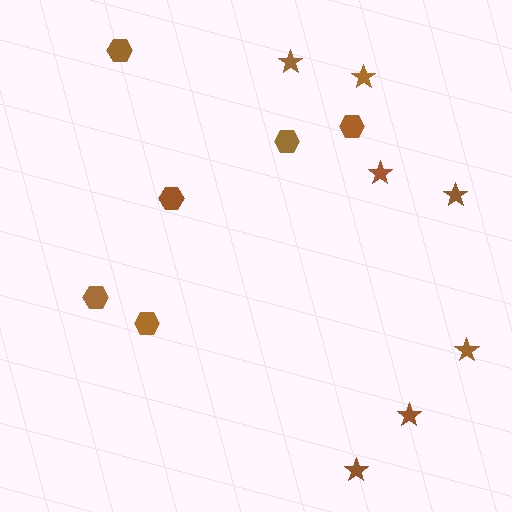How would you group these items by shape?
There are 2 groups: one group of hexagons (6) and one group of stars (7).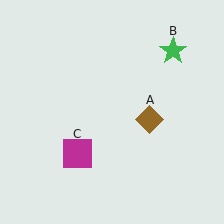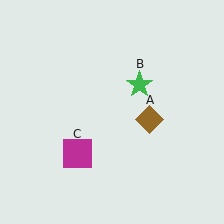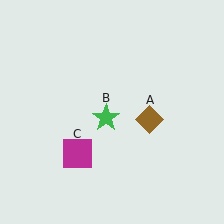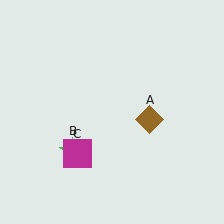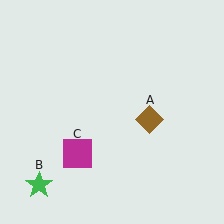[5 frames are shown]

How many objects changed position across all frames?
1 object changed position: green star (object B).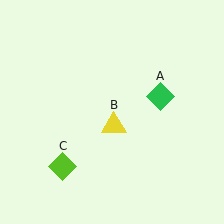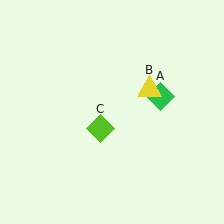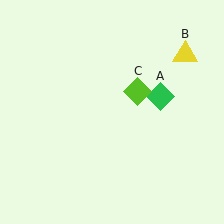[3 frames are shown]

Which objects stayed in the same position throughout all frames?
Green diamond (object A) remained stationary.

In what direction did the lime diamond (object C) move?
The lime diamond (object C) moved up and to the right.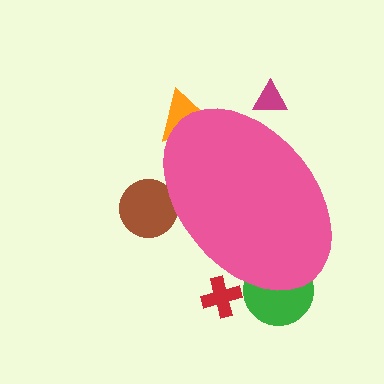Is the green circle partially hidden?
Yes, the green circle is partially hidden behind the pink ellipse.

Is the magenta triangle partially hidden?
Yes, the magenta triangle is partially hidden behind the pink ellipse.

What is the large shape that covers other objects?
A pink ellipse.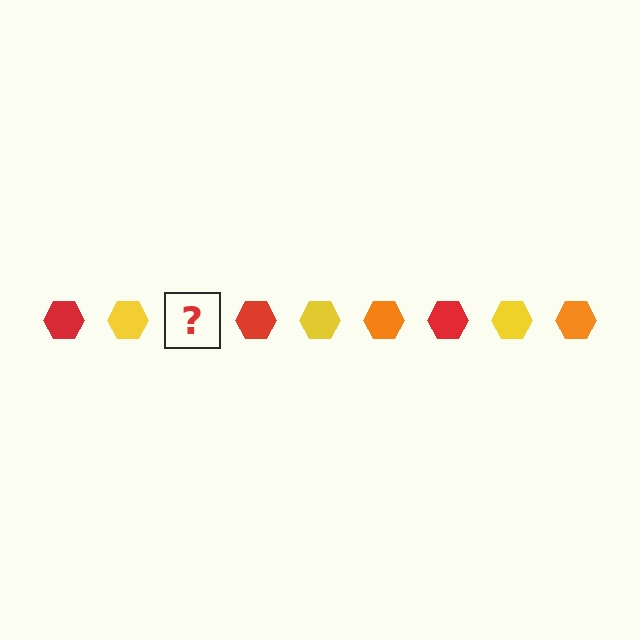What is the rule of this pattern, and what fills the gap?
The rule is that the pattern cycles through red, yellow, orange hexagons. The gap should be filled with an orange hexagon.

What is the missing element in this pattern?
The missing element is an orange hexagon.